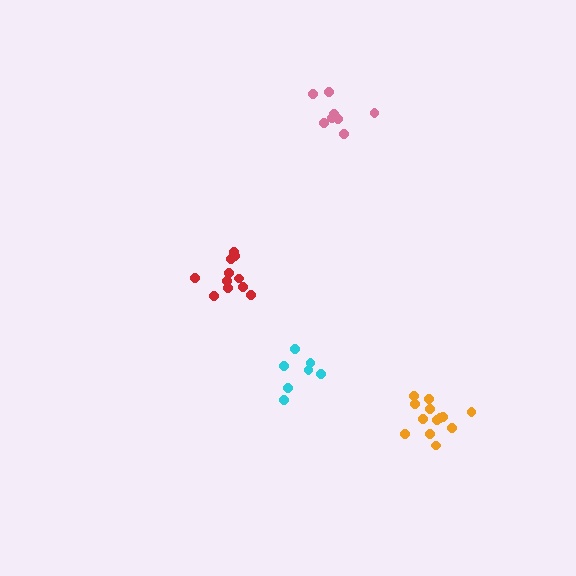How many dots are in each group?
Group 1: 8 dots, Group 2: 11 dots, Group 3: 7 dots, Group 4: 13 dots (39 total).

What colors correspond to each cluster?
The clusters are colored: pink, red, cyan, orange.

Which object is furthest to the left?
The red cluster is leftmost.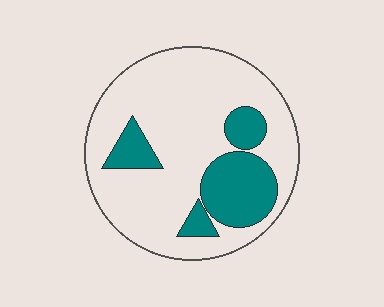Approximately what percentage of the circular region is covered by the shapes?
Approximately 25%.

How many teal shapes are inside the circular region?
4.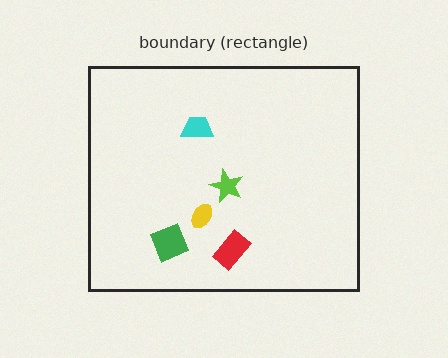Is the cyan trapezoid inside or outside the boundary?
Inside.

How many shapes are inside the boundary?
5 inside, 0 outside.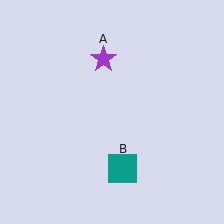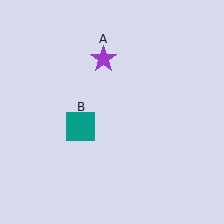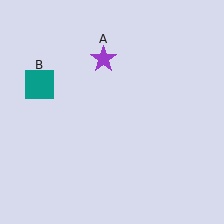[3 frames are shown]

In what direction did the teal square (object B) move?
The teal square (object B) moved up and to the left.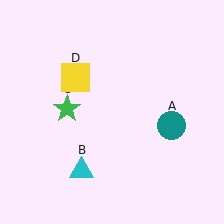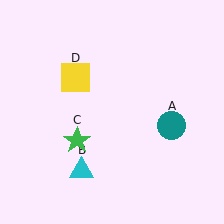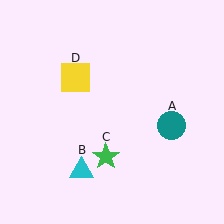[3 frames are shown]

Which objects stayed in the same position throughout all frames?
Teal circle (object A) and cyan triangle (object B) and yellow square (object D) remained stationary.